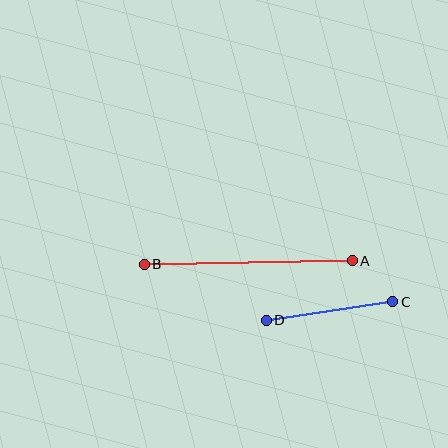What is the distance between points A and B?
The distance is approximately 208 pixels.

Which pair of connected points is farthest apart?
Points A and B are farthest apart.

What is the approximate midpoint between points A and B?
The midpoint is at approximately (248, 263) pixels.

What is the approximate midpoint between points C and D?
The midpoint is at approximately (330, 311) pixels.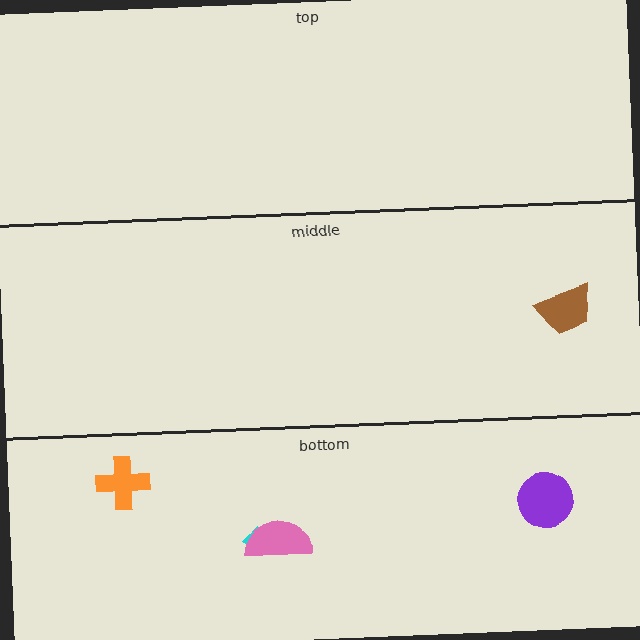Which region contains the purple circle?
The bottom region.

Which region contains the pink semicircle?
The bottom region.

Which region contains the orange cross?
The bottom region.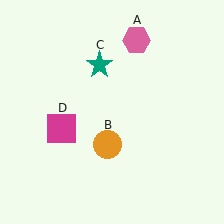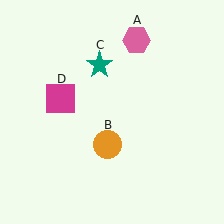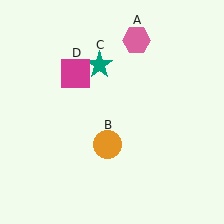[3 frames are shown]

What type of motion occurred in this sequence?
The magenta square (object D) rotated clockwise around the center of the scene.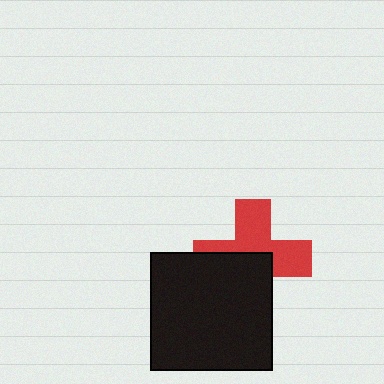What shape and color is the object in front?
The object in front is a black rectangle.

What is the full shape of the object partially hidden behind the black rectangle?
The partially hidden object is a red cross.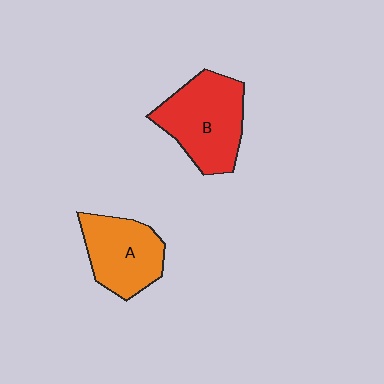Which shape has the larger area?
Shape B (red).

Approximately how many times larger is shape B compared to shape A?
Approximately 1.2 times.